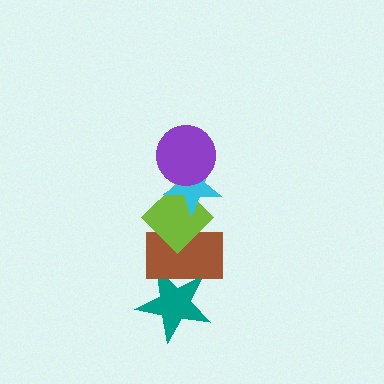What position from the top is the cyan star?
The cyan star is 2nd from the top.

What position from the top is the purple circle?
The purple circle is 1st from the top.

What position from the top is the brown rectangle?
The brown rectangle is 4th from the top.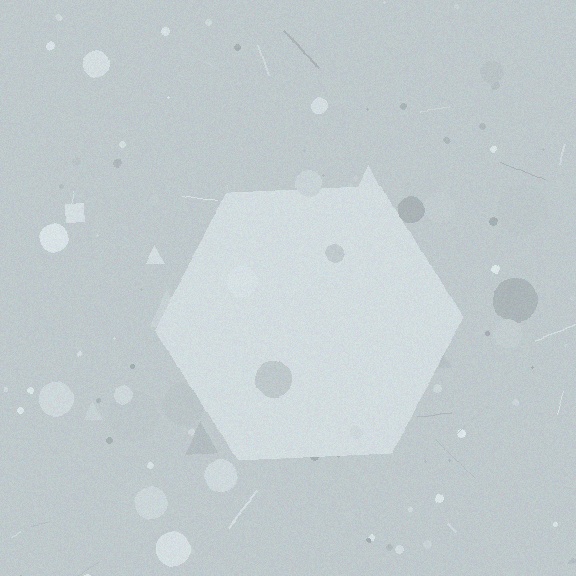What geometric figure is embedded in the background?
A hexagon is embedded in the background.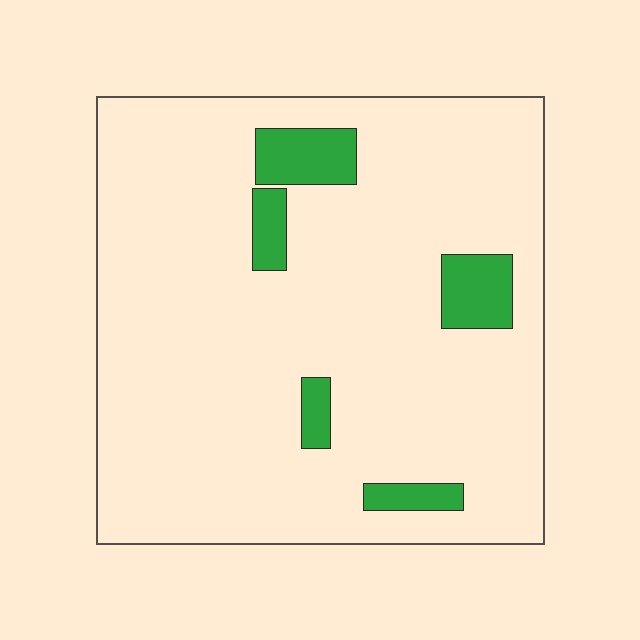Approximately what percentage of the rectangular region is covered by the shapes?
Approximately 10%.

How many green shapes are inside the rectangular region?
5.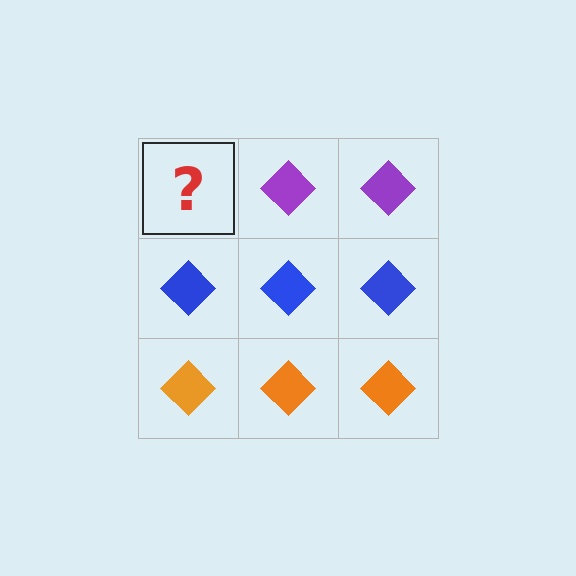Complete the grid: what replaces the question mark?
The question mark should be replaced with a purple diamond.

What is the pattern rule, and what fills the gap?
The rule is that each row has a consistent color. The gap should be filled with a purple diamond.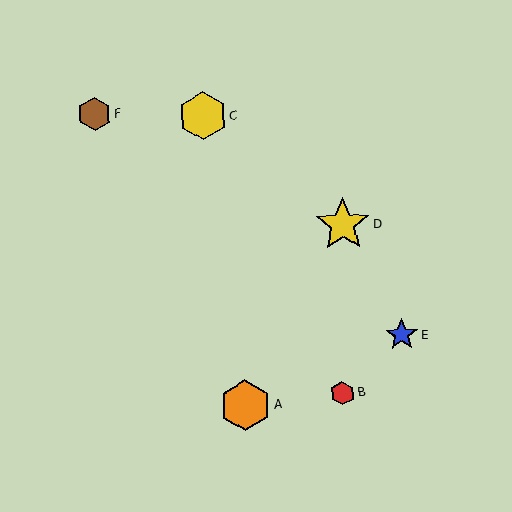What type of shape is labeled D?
Shape D is a yellow star.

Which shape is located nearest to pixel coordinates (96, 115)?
The brown hexagon (labeled F) at (95, 114) is nearest to that location.